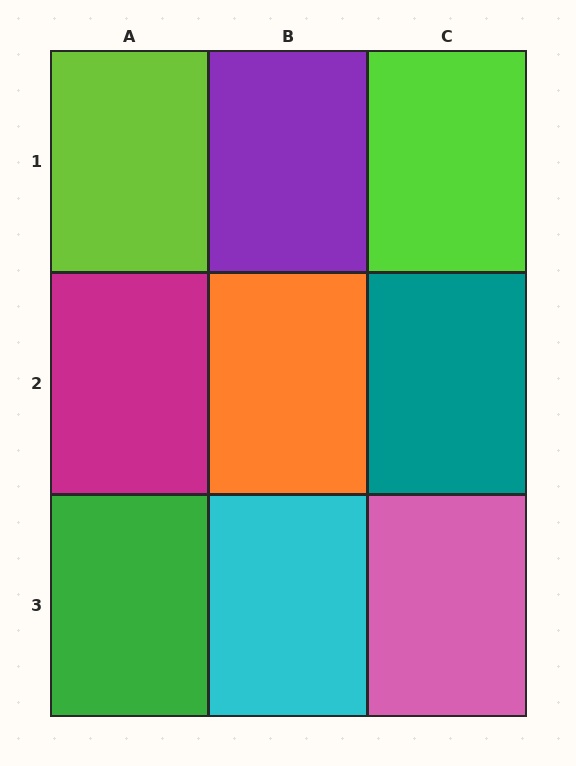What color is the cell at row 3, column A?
Green.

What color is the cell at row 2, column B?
Orange.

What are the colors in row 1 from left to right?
Lime, purple, lime.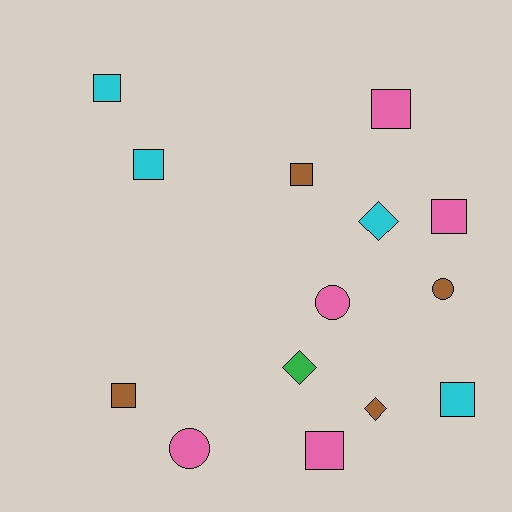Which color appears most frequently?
Pink, with 5 objects.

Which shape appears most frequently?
Square, with 8 objects.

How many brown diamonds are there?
There is 1 brown diamond.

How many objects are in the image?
There are 14 objects.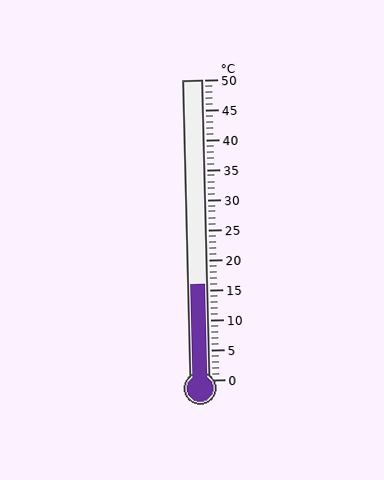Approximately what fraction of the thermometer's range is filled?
The thermometer is filled to approximately 30% of its range.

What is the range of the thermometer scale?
The thermometer scale ranges from 0°C to 50°C.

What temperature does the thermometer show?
The thermometer shows approximately 16°C.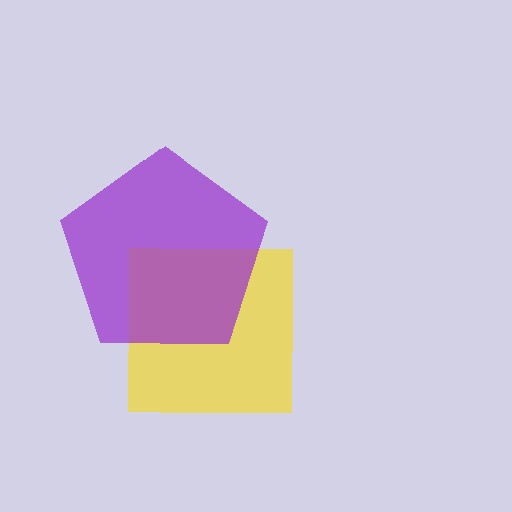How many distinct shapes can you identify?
There are 2 distinct shapes: a yellow square, a purple pentagon.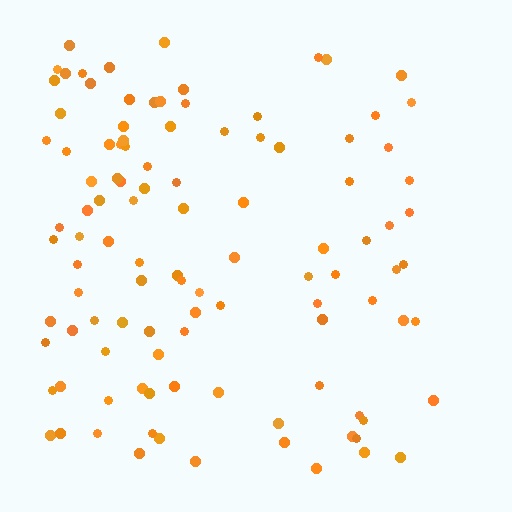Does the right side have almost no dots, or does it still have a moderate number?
Still a moderate number, just noticeably fewer than the left.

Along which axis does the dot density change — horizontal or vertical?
Horizontal.